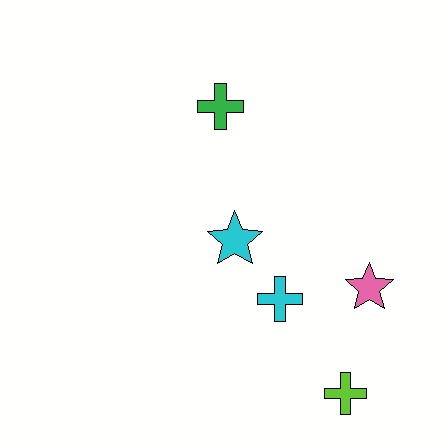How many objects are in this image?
There are 5 objects.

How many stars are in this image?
There are 2 stars.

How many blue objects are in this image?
There are no blue objects.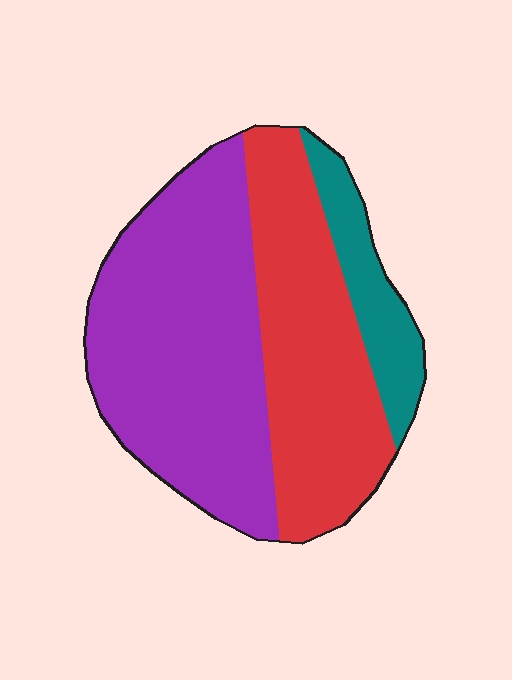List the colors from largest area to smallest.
From largest to smallest: purple, red, teal.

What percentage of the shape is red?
Red takes up between a third and a half of the shape.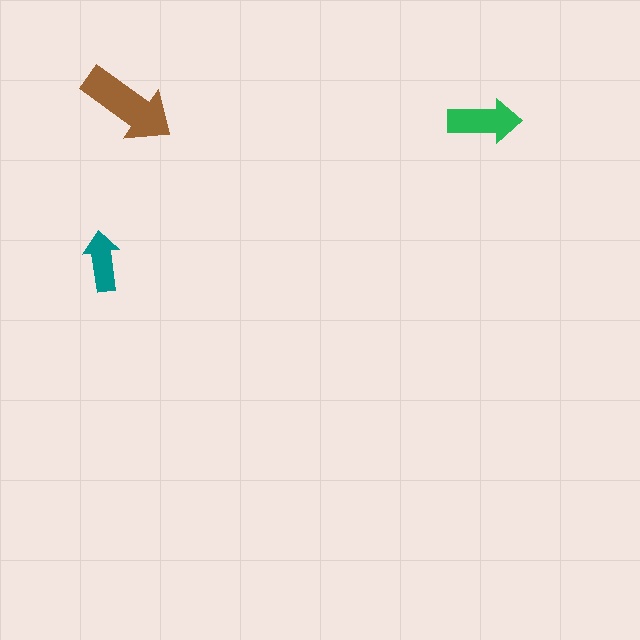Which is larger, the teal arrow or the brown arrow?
The brown one.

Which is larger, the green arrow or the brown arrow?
The brown one.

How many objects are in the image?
There are 3 objects in the image.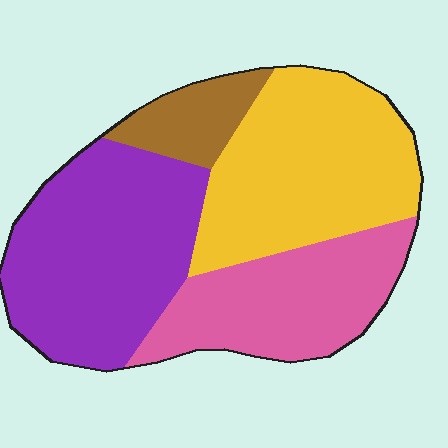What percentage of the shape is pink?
Pink covers about 25% of the shape.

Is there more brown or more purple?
Purple.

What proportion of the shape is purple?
Purple covers around 35% of the shape.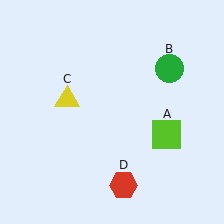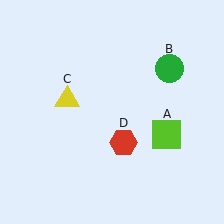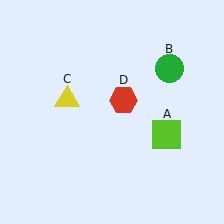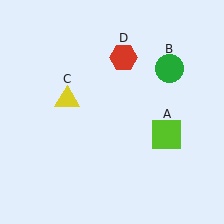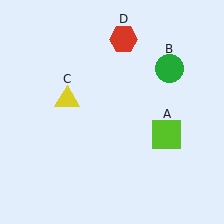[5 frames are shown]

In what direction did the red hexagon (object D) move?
The red hexagon (object D) moved up.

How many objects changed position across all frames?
1 object changed position: red hexagon (object D).